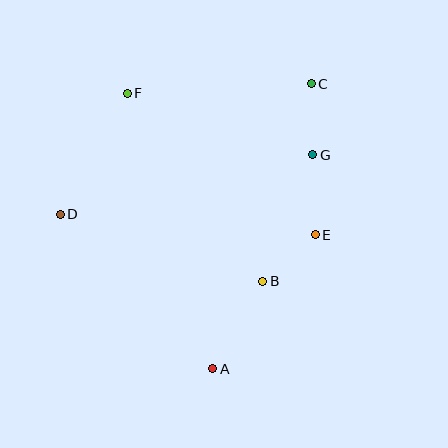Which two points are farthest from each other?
Points A and C are farthest from each other.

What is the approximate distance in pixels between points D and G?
The distance between D and G is approximately 259 pixels.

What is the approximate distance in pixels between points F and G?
The distance between F and G is approximately 195 pixels.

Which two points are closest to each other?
Points B and E are closest to each other.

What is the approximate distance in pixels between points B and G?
The distance between B and G is approximately 136 pixels.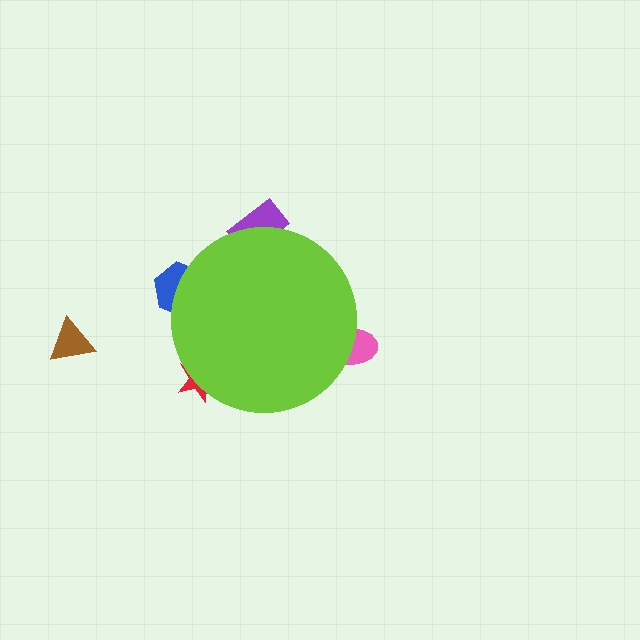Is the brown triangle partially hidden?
No, the brown triangle is fully visible.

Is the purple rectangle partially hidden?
Yes, the purple rectangle is partially hidden behind the lime circle.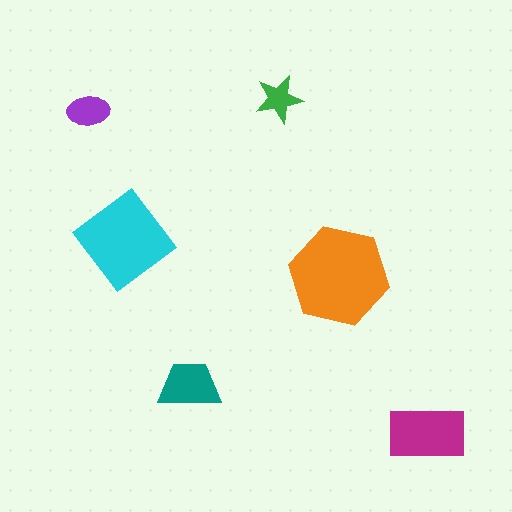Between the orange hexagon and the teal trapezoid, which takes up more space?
The orange hexagon.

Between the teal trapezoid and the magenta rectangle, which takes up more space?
The magenta rectangle.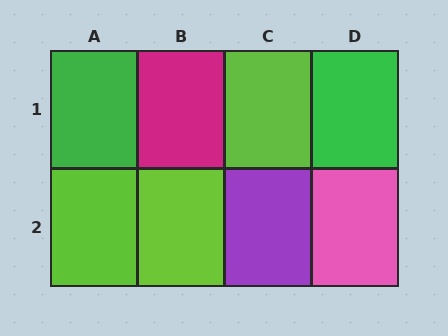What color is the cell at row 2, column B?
Lime.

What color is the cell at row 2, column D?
Pink.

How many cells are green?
2 cells are green.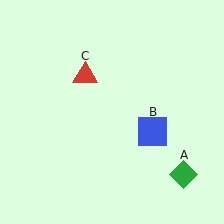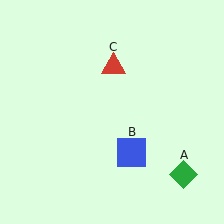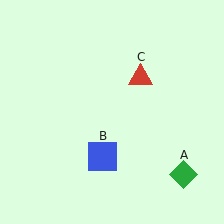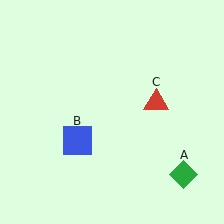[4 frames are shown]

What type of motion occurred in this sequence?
The blue square (object B), red triangle (object C) rotated clockwise around the center of the scene.